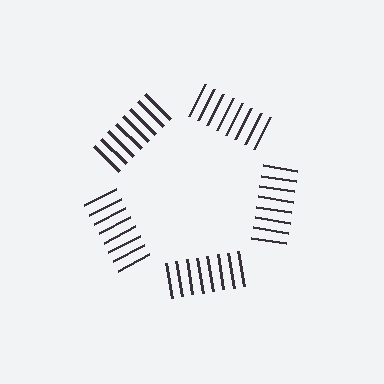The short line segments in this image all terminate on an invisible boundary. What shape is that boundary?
An illusory pentagon — the line segments terminate on its edges but no continuous stroke is drawn.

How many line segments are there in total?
40 — 8 along each of the 5 edges.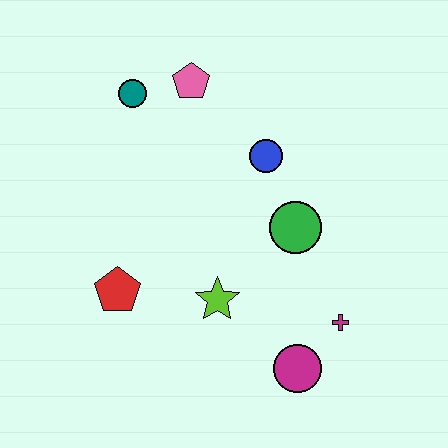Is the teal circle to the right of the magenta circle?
No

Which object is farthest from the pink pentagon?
The magenta circle is farthest from the pink pentagon.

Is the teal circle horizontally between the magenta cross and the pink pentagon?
No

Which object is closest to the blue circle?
The green circle is closest to the blue circle.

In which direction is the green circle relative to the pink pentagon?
The green circle is below the pink pentagon.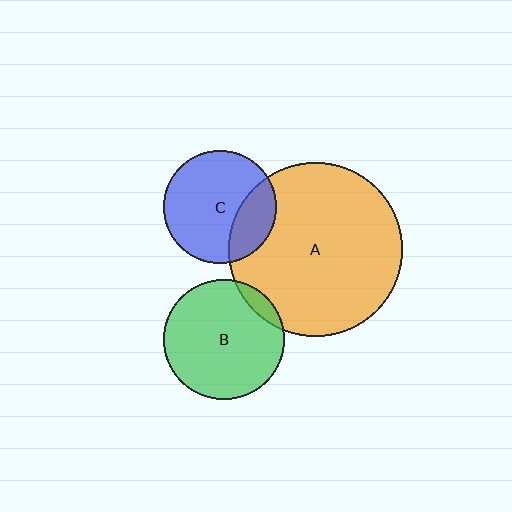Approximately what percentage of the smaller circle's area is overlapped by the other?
Approximately 10%.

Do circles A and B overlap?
Yes.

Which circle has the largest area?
Circle A (orange).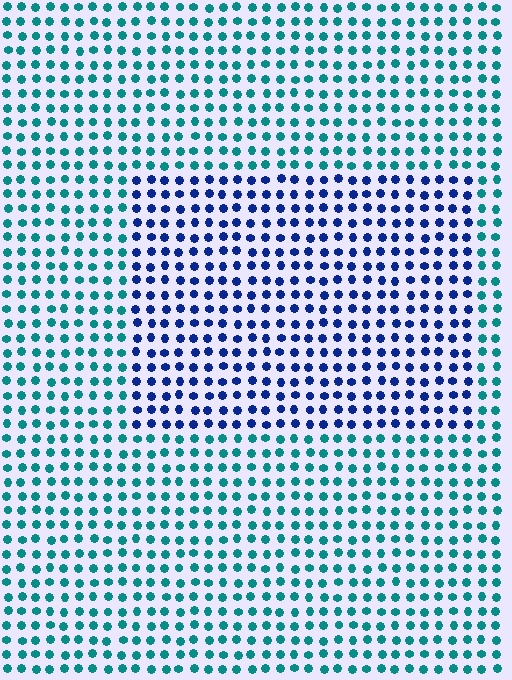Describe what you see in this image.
The image is filled with small teal elements in a uniform arrangement. A rectangle-shaped region is visible where the elements are tinted to a slightly different hue, forming a subtle color boundary.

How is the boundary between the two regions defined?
The boundary is defined purely by a slight shift in hue (about 50 degrees). Spacing, size, and orientation are identical on both sides.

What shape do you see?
I see a rectangle.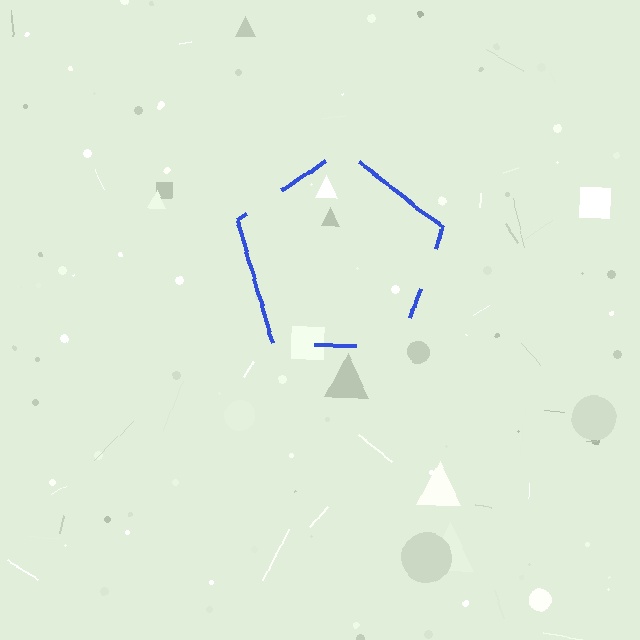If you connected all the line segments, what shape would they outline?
They would outline a pentagon.